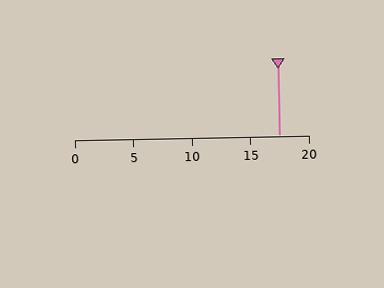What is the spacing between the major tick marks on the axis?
The major ticks are spaced 5 apart.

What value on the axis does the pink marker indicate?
The marker indicates approximately 17.5.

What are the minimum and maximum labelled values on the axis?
The axis runs from 0 to 20.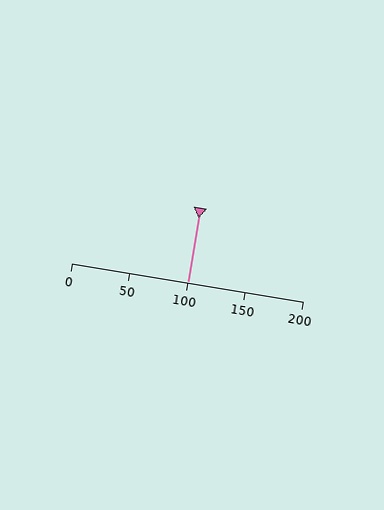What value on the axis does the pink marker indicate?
The marker indicates approximately 100.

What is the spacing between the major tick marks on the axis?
The major ticks are spaced 50 apart.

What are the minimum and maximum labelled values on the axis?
The axis runs from 0 to 200.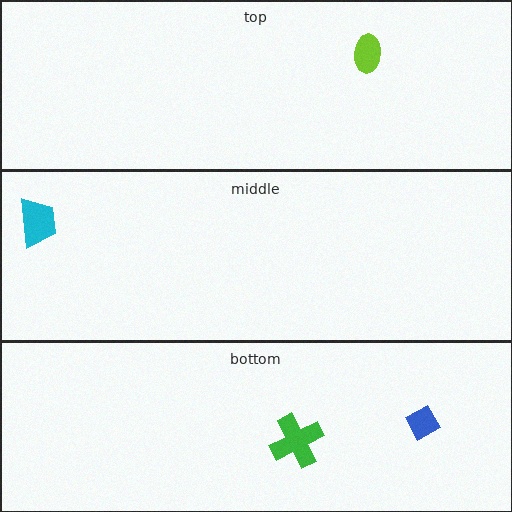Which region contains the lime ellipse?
The top region.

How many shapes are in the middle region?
1.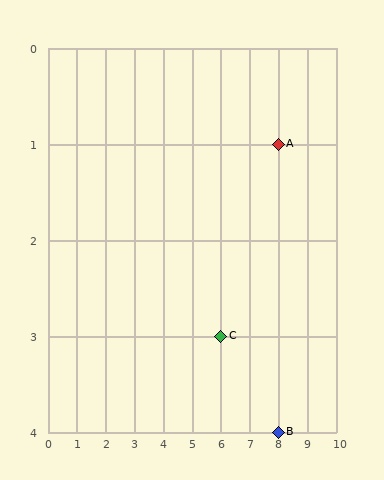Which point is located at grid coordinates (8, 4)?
Point B is at (8, 4).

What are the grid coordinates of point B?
Point B is at grid coordinates (8, 4).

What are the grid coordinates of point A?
Point A is at grid coordinates (8, 1).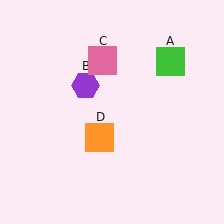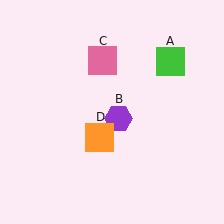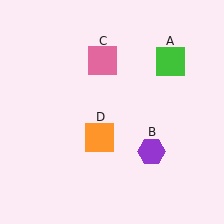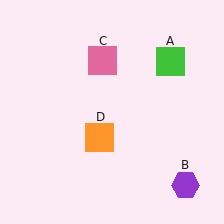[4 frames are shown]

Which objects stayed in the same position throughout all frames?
Green square (object A) and pink square (object C) and orange square (object D) remained stationary.